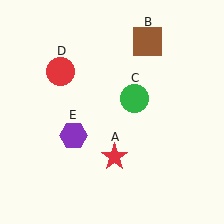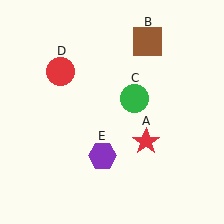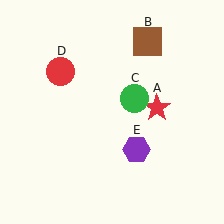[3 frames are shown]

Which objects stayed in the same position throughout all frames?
Brown square (object B) and green circle (object C) and red circle (object D) remained stationary.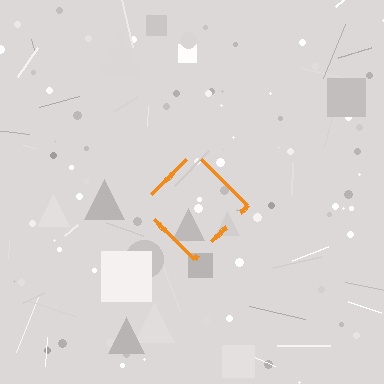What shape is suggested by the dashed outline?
The dashed outline suggests a diamond.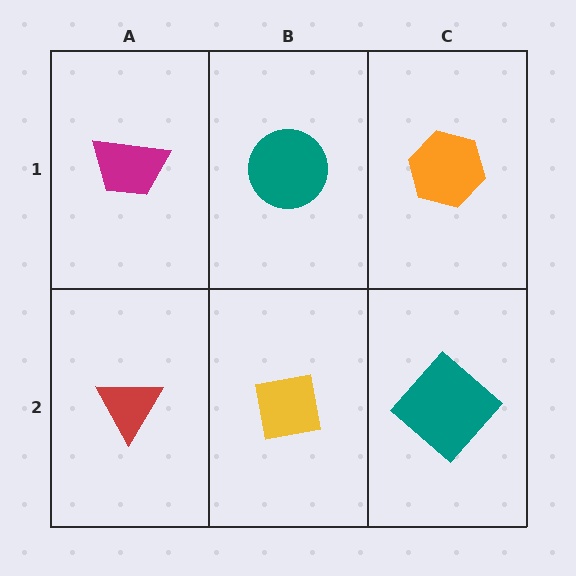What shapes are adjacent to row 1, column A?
A red triangle (row 2, column A), a teal circle (row 1, column B).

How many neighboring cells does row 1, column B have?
3.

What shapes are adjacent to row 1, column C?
A teal diamond (row 2, column C), a teal circle (row 1, column B).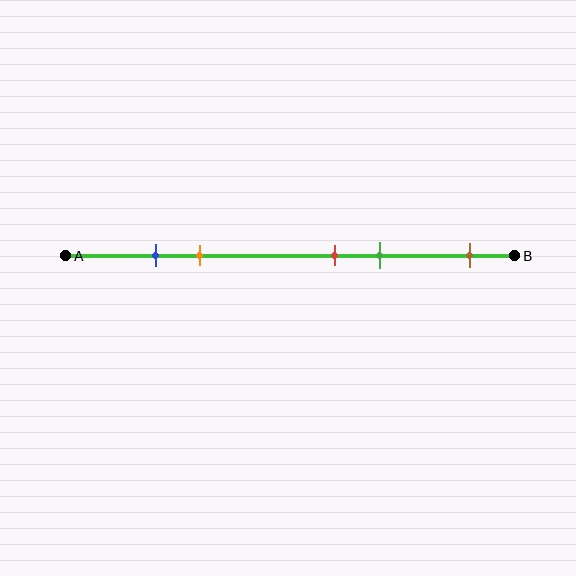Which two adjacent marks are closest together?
The blue and orange marks are the closest adjacent pair.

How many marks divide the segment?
There are 5 marks dividing the segment.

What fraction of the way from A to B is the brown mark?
The brown mark is approximately 90% (0.9) of the way from A to B.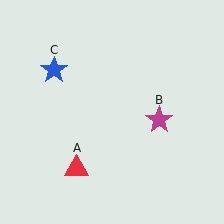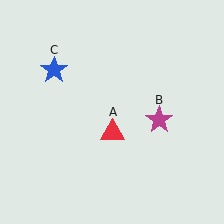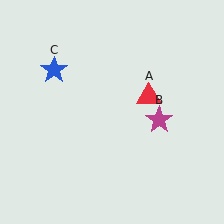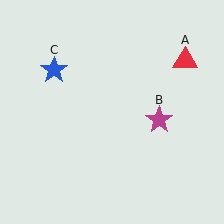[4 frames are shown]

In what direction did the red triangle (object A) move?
The red triangle (object A) moved up and to the right.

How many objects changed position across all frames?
1 object changed position: red triangle (object A).